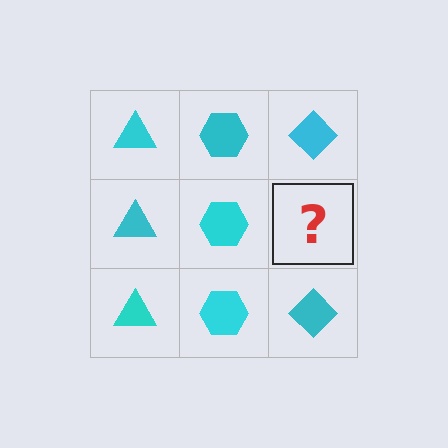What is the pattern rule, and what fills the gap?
The rule is that each column has a consistent shape. The gap should be filled with a cyan diamond.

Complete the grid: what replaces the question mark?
The question mark should be replaced with a cyan diamond.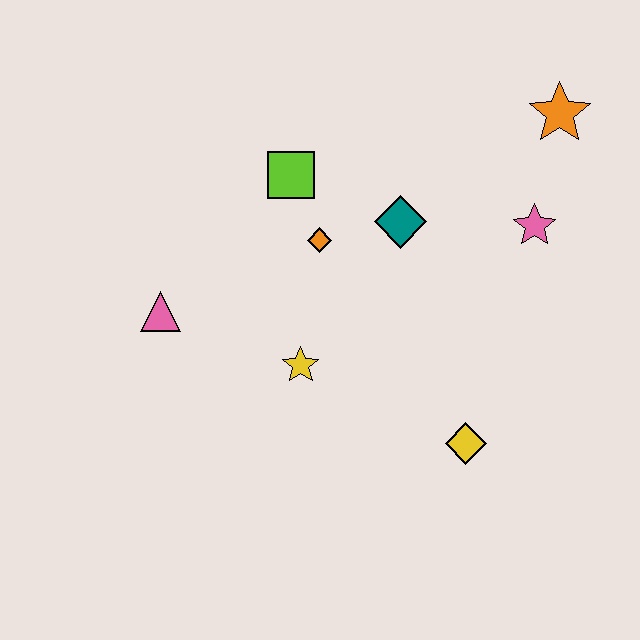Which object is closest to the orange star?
The pink star is closest to the orange star.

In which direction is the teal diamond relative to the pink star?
The teal diamond is to the left of the pink star.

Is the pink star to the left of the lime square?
No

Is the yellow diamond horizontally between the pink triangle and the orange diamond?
No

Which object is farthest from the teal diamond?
The pink triangle is farthest from the teal diamond.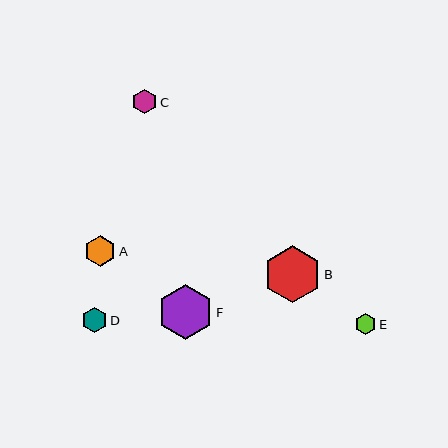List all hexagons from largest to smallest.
From largest to smallest: B, F, A, D, C, E.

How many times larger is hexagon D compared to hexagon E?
Hexagon D is approximately 1.2 times the size of hexagon E.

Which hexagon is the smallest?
Hexagon E is the smallest with a size of approximately 20 pixels.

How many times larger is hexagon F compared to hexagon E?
Hexagon F is approximately 2.7 times the size of hexagon E.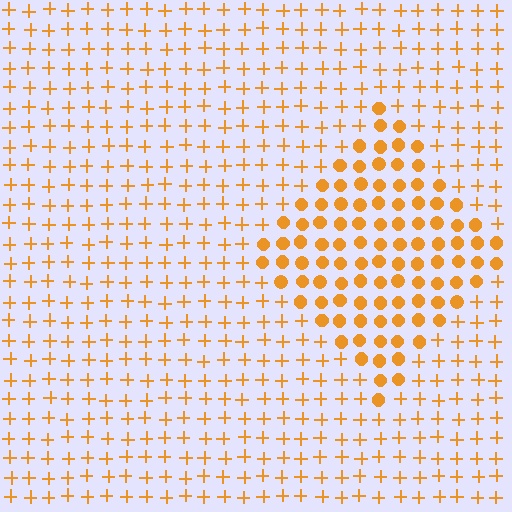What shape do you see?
I see a diamond.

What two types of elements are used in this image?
The image uses circles inside the diamond region and plus signs outside it.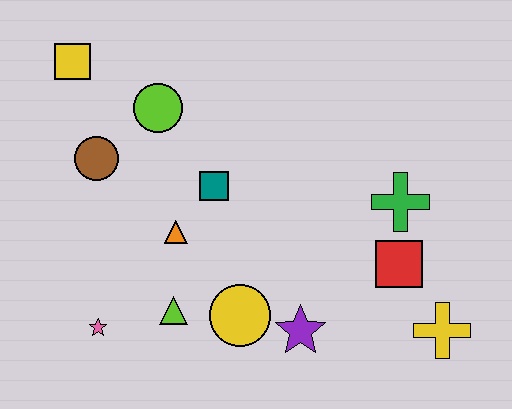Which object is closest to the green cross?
The red square is closest to the green cross.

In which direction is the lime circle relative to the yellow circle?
The lime circle is above the yellow circle.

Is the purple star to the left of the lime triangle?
No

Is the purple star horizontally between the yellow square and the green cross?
Yes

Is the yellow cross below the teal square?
Yes